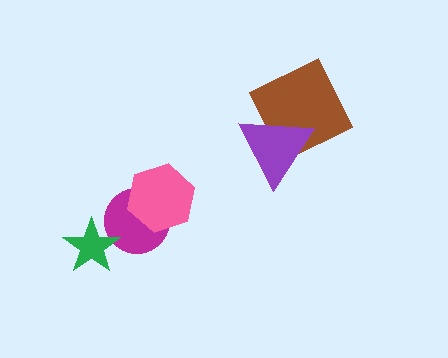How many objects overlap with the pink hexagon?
1 object overlaps with the pink hexagon.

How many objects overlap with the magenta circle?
2 objects overlap with the magenta circle.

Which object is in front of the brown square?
The purple triangle is in front of the brown square.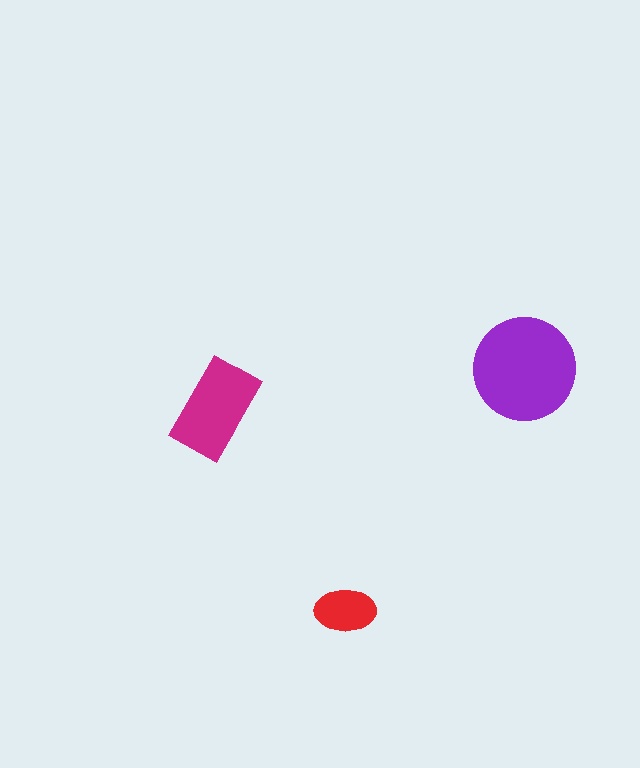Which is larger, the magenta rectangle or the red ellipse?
The magenta rectangle.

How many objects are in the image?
There are 3 objects in the image.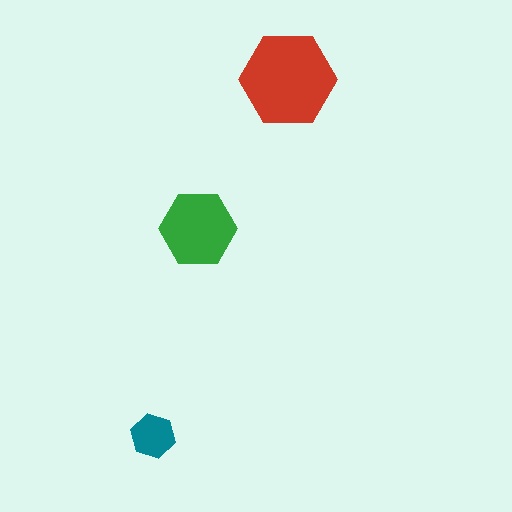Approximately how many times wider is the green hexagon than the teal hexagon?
About 1.5 times wider.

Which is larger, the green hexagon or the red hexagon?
The red one.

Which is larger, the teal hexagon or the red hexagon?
The red one.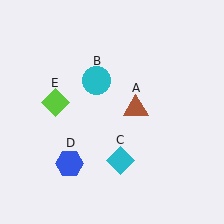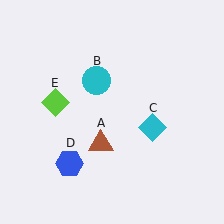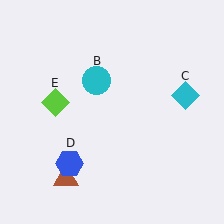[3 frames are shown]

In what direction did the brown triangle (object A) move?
The brown triangle (object A) moved down and to the left.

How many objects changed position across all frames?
2 objects changed position: brown triangle (object A), cyan diamond (object C).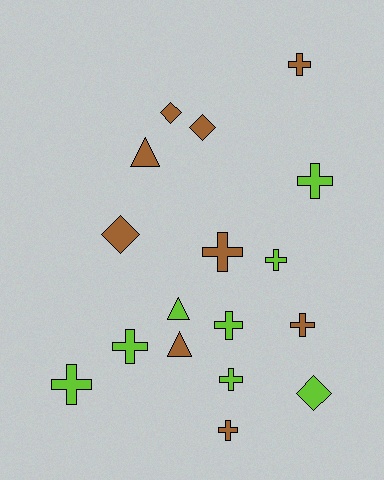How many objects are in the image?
There are 17 objects.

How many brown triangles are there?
There are 2 brown triangles.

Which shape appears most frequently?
Cross, with 10 objects.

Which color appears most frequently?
Brown, with 9 objects.